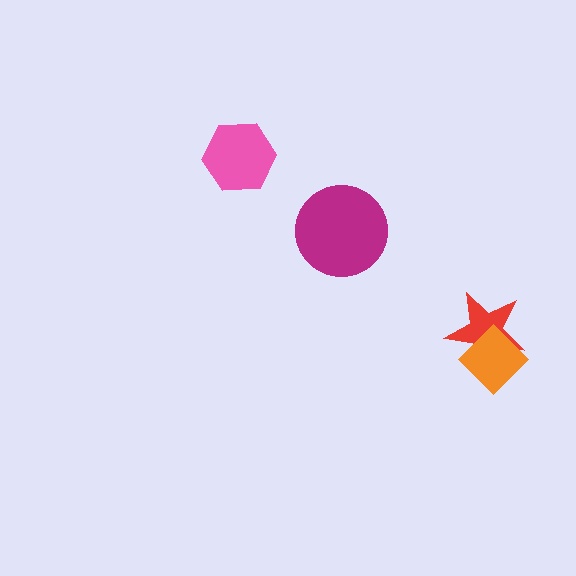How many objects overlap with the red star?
1 object overlaps with the red star.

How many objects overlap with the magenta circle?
0 objects overlap with the magenta circle.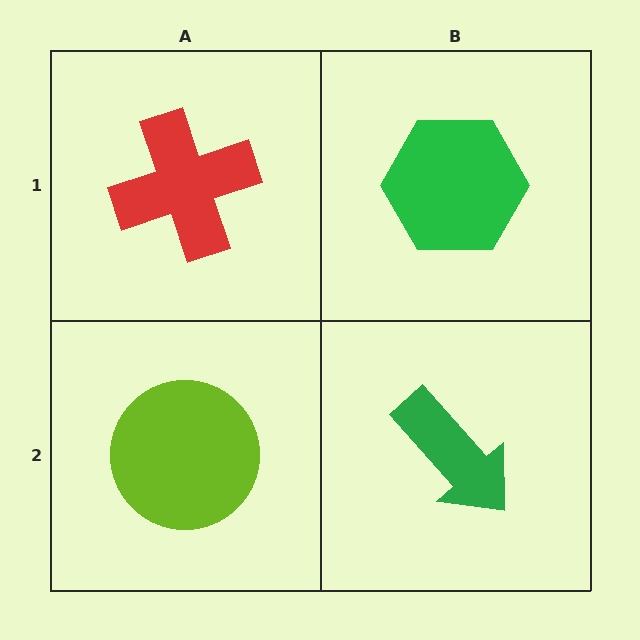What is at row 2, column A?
A lime circle.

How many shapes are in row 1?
2 shapes.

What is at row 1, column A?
A red cross.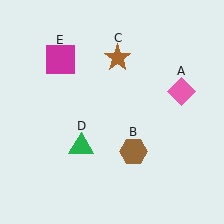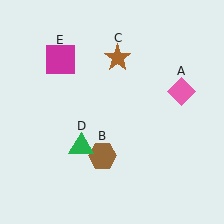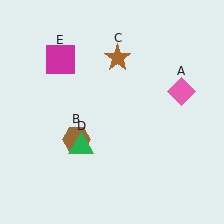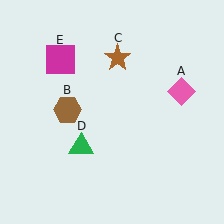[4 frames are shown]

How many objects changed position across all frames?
1 object changed position: brown hexagon (object B).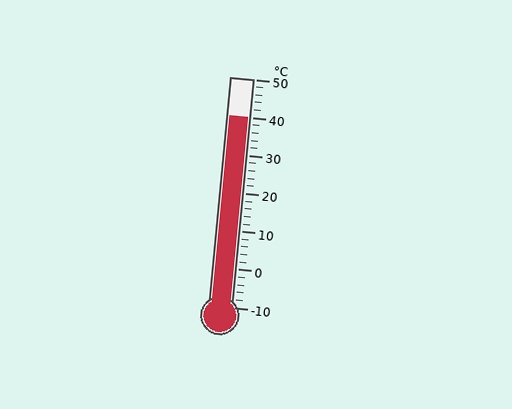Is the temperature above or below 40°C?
The temperature is at 40°C.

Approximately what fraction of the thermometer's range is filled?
The thermometer is filled to approximately 85% of its range.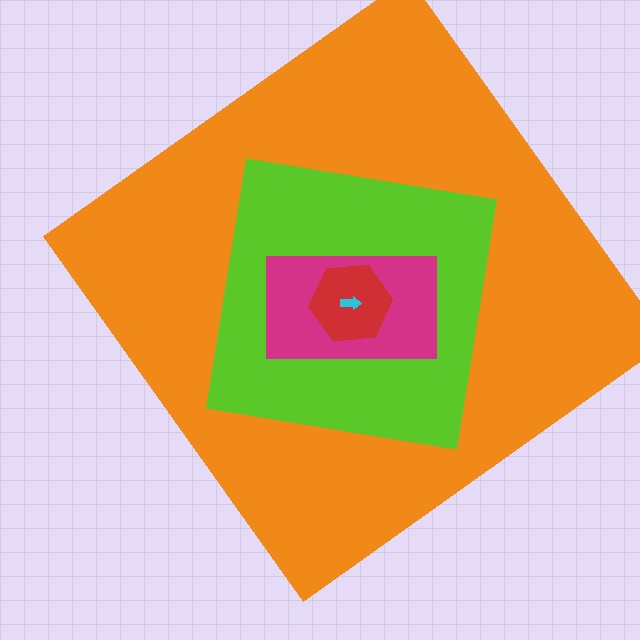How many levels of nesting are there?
5.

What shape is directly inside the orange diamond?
The lime square.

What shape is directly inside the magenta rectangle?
The red hexagon.